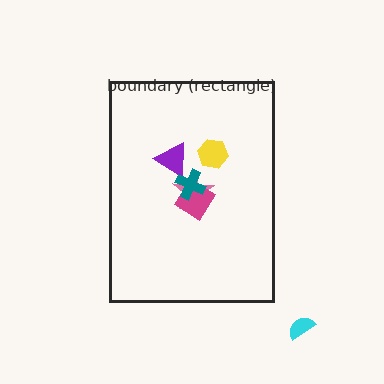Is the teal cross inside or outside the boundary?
Inside.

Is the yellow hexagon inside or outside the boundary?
Inside.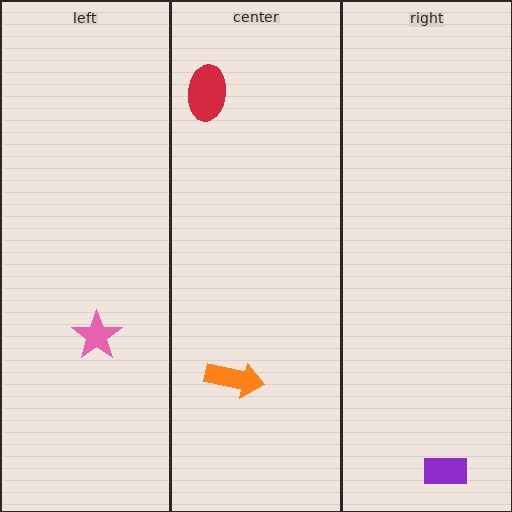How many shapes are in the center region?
2.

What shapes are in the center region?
The orange arrow, the red ellipse.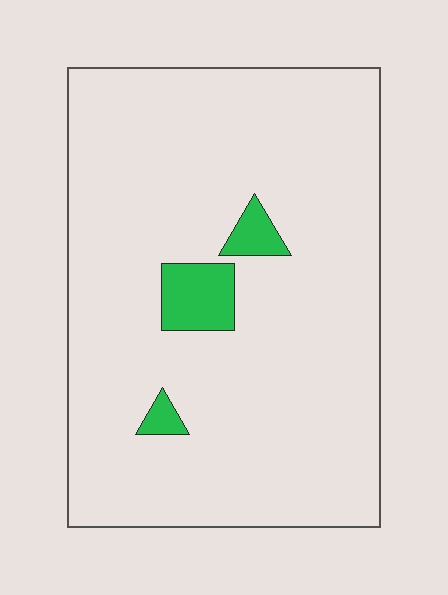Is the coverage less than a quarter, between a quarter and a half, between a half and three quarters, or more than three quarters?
Less than a quarter.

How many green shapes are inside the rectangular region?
3.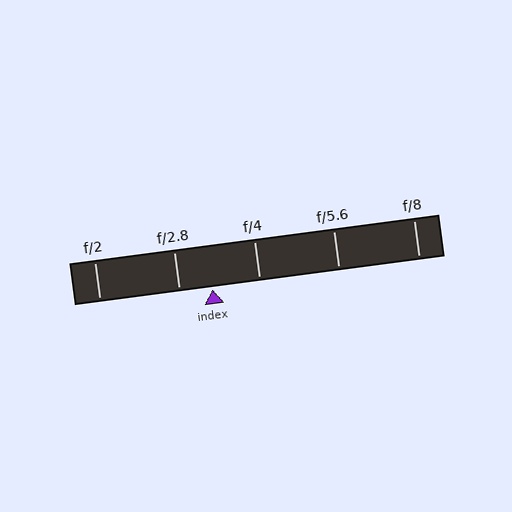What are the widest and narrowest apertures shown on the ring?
The widest aperture shown is f/2 and the narrowest is f/8.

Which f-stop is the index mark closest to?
The index mark is closest to f/2.8.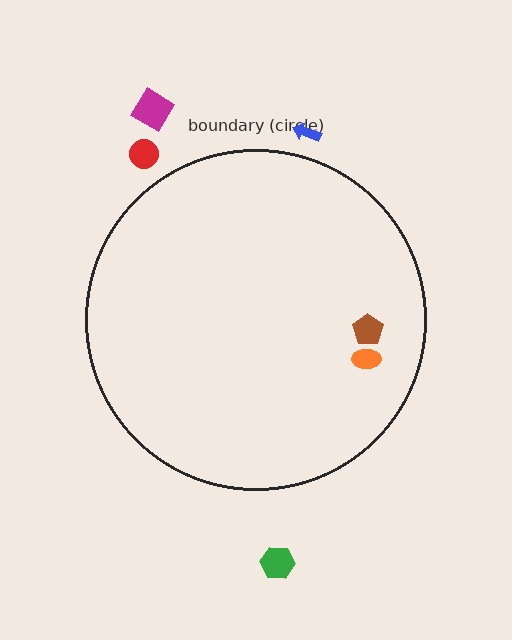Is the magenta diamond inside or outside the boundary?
Outside.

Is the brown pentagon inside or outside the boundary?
Inside.